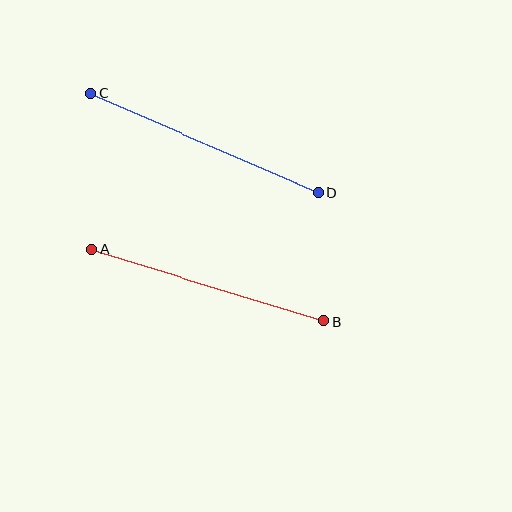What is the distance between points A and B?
The distance is approximately 242 pixels.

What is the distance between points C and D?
The distance is approximately 249 pixels.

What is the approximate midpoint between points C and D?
The midpoint is at approximately (205, 143) pixels.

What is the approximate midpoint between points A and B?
The midpoint is at approximately (207, 285) pixels.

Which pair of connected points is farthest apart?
Points C and D are farthest apart.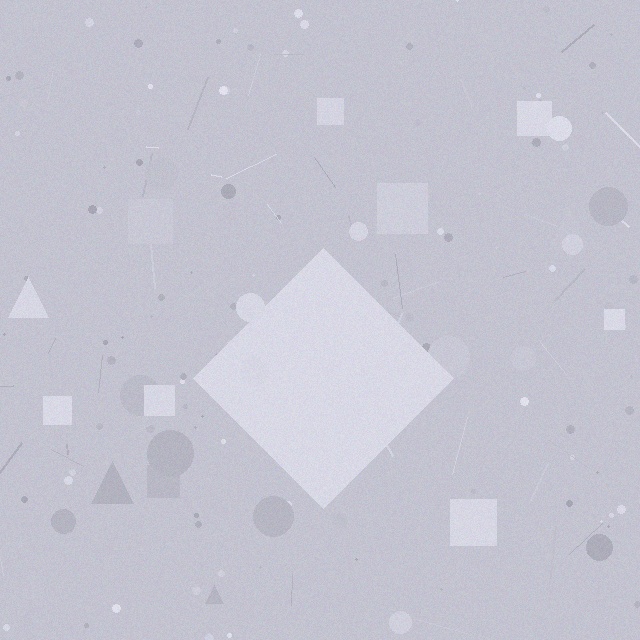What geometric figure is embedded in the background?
A diamond is embedded in the background.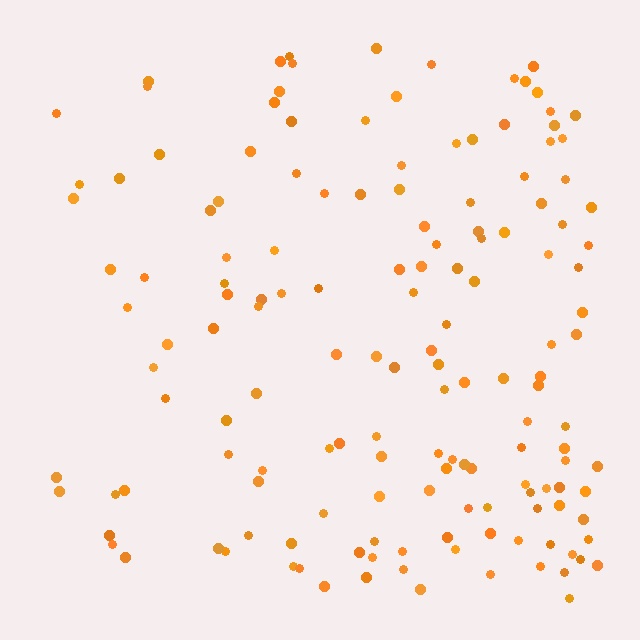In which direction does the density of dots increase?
From left to right, with the right side densest.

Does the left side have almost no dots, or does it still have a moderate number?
Still a moderate number, just noticeably fewer than the right.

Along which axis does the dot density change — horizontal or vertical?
Horizontal.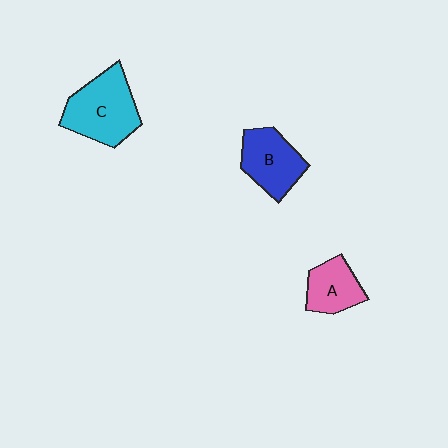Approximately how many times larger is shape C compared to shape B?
Approximately 1.3 times.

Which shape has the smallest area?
Shape A (pink).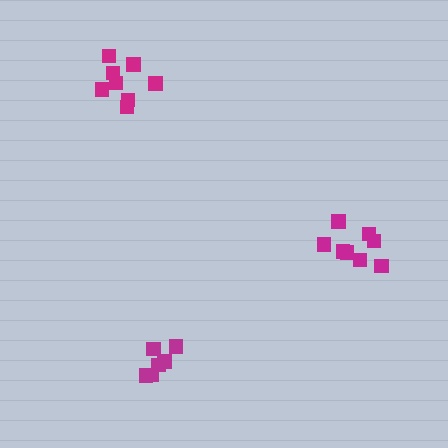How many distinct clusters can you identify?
There are 3 distinct clusters.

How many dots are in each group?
Group 1: 8 dots, Group 2: 8 dots, Group 3: 6 dots (22 total).